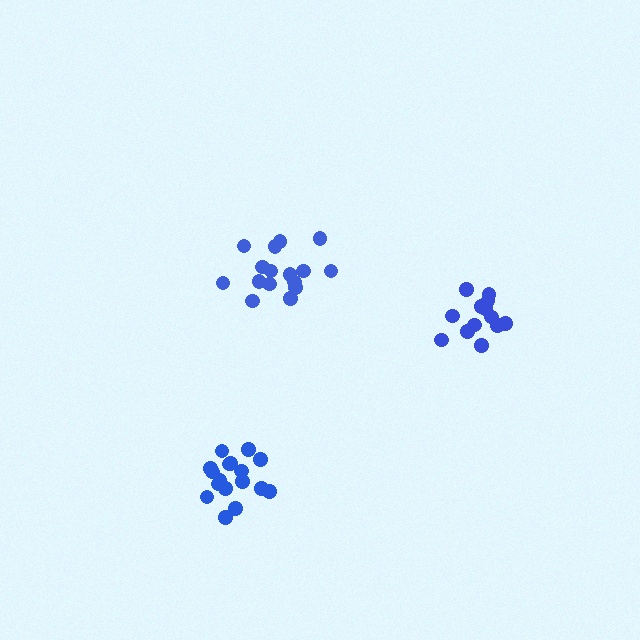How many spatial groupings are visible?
There are 3 spatial groupings.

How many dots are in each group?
Group 1: 16 dots, Group 2: 17 dots, Group 3: 14 dots (47 total).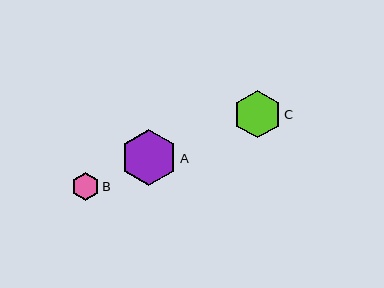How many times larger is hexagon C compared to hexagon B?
Hexagon C is approximately 1.7 times the size of hexagon B.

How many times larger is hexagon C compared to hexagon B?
Hexagon C is approximately 1.7 times the size of hexagon B.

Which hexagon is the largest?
Hexagon A is the largest with a size of approximately 57 pixels.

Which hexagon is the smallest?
Hexagon B is the smallest with a size of approximately 28 pixels.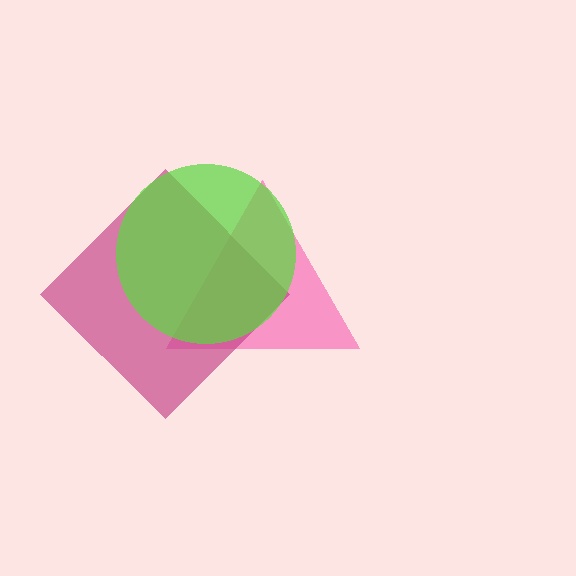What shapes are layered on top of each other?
The layered shapes are: a pink triangle, a magenta diamond, a lime circle.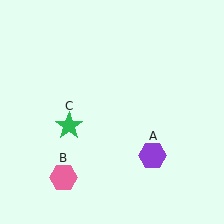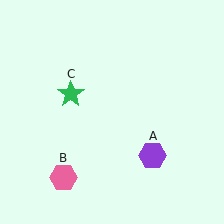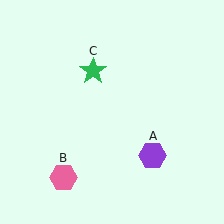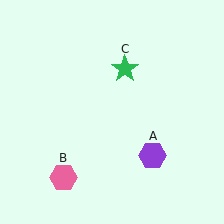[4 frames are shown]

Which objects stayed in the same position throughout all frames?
Purple hexagon (object A) and pink hexagon (object B) remained stationary.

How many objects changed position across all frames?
1 object changed position: green star (object C).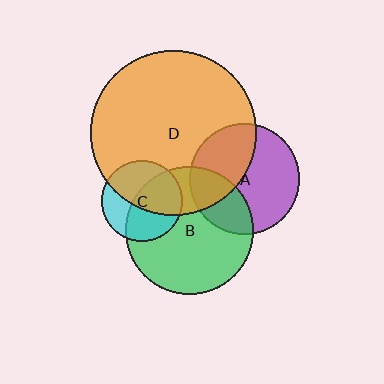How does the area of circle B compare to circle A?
Approximately 1.3 times.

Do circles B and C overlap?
Yes.